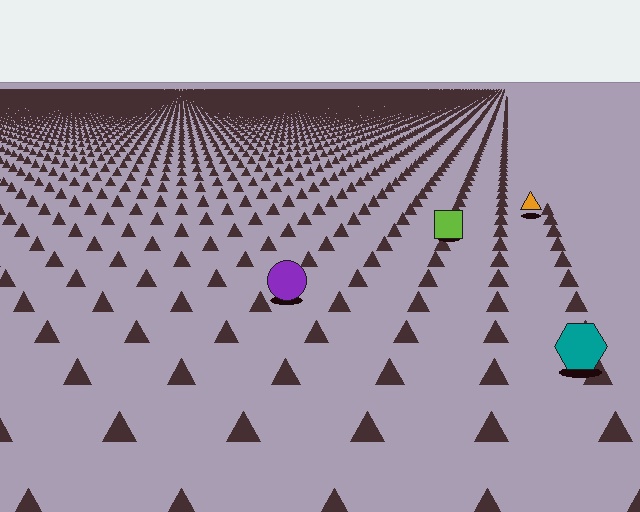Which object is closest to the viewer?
The teal hexagon is closest. The texture marks near it are larger and more spread out.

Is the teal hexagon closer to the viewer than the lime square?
Yes. The teal hexagon is closer — you can tell from the texture gradient: the ground texture is coarser near it.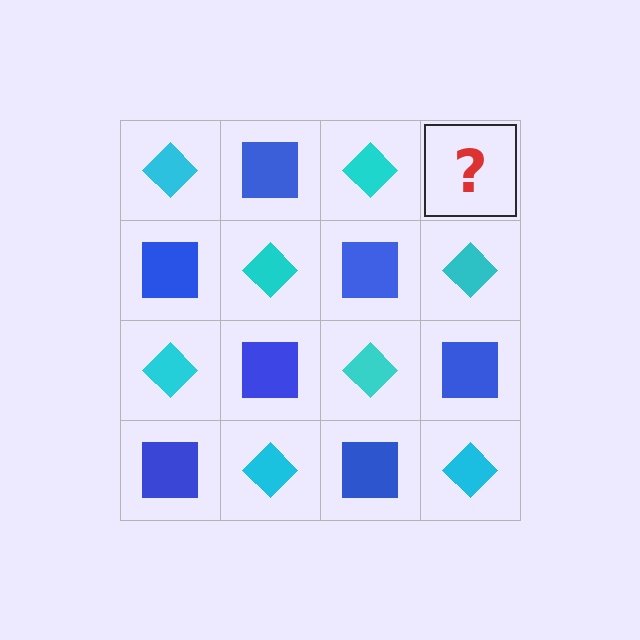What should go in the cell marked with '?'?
The missing cell should contain a blue square.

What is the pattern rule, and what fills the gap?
The rule is that it alternates cyan diamond and blue square in a checkerboard pattern. The gap should be filled with a blue square.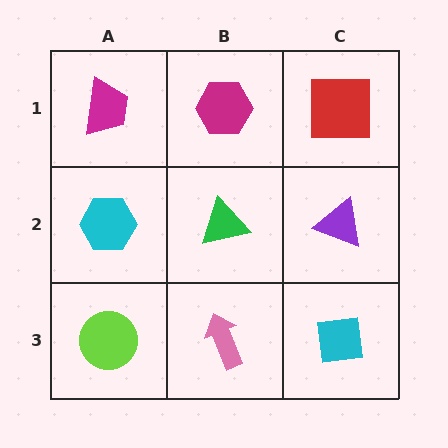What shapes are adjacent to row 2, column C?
A red square (row 1, column C), a cyan square (row 3, column C), a green triangle (row 2, column B).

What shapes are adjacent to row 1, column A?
A cyan hexagon (row 2, column A), a magenta hexagon (row 1, column B).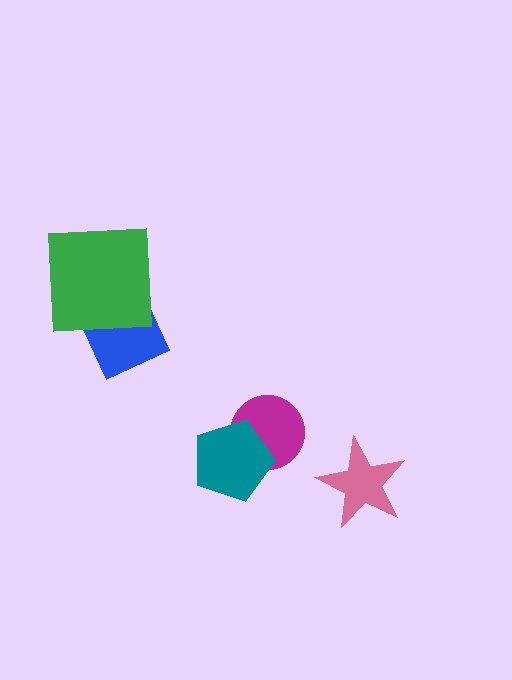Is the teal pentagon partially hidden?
No, no other shape covers it.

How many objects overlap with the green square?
1 object overlaps with the green square.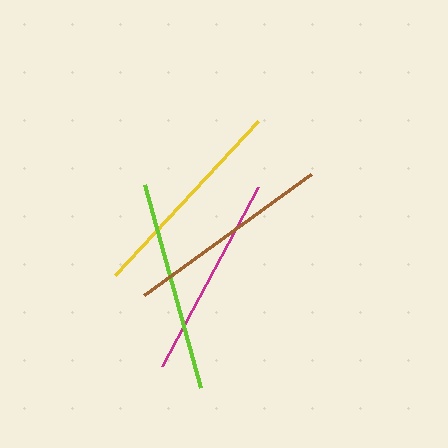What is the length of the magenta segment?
The magenta segment is approximately 203 pixels long.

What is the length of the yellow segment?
The yellow segment is approximately 210 pixels long.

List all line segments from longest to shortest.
From longest to shortest: lime, yellow, brown, magenta.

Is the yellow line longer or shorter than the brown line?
The yellow line is longer than the brown line.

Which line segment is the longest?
The lime line is the longest at approximately 211 pixels.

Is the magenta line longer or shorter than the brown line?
The brown line is longer than the magenta line.